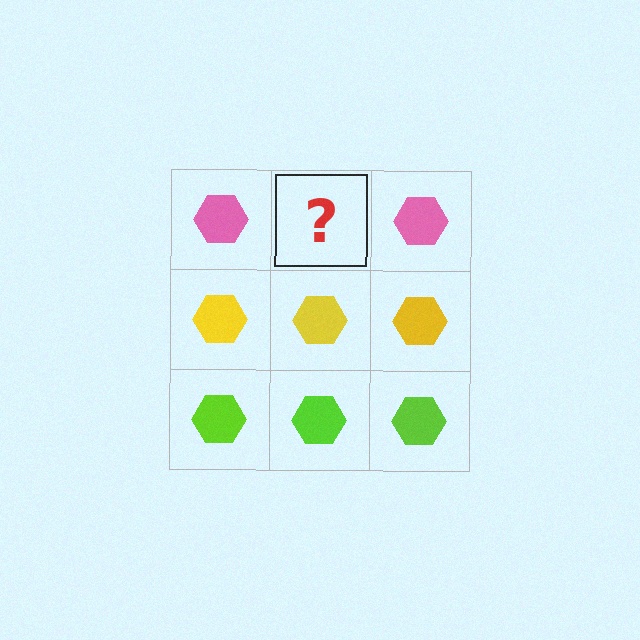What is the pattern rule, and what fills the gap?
The rule is that each row has a consistent color. The gap should be filled with a pink hexagon.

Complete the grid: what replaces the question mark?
The question mark should be replaced with a pink hexagon.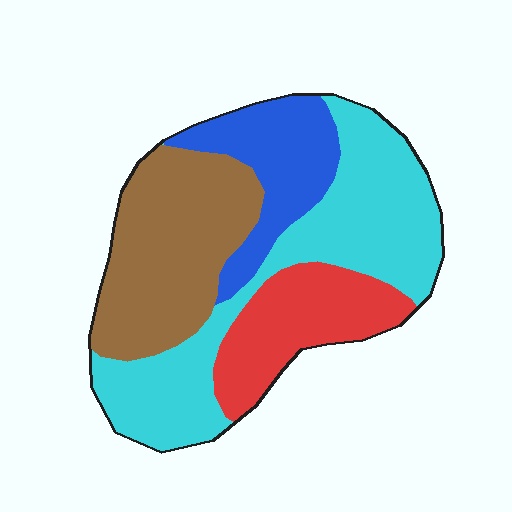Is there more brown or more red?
Brown.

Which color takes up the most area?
Cyan, at roughly 35%.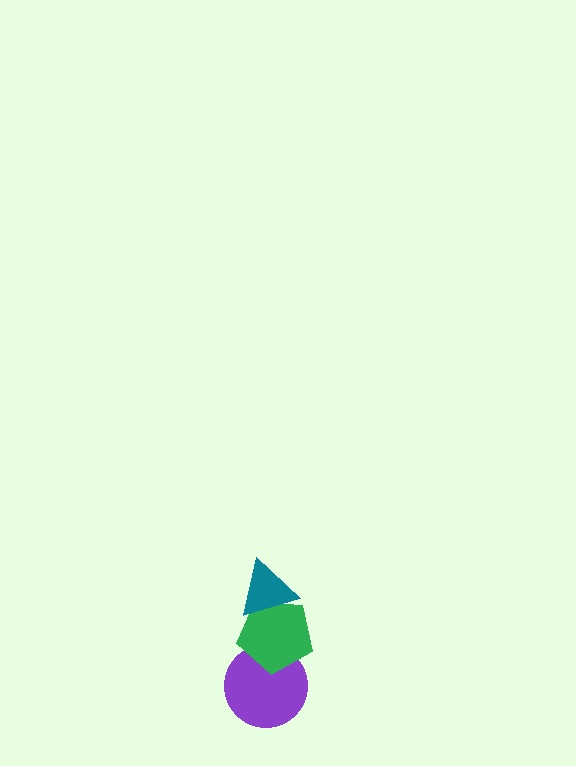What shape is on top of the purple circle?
The green pentagon is on top of the purple circle.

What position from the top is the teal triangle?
The teal triangle is 1st from the top.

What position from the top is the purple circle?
The purple circle is 3rd from the top.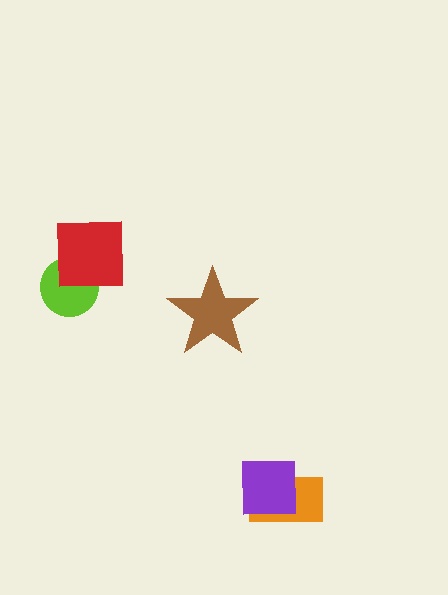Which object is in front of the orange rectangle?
The purple square is in front of the orange rectangle.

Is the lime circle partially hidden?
Yes, it is partially covered by another shape.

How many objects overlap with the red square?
1 object overlaps with the red square.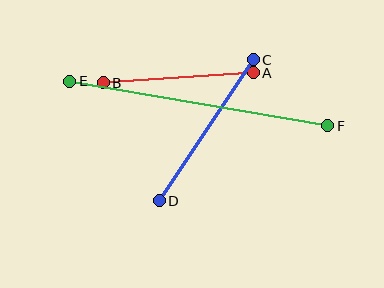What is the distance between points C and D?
The distance is approximately 169 pixels.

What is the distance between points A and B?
The distance is approximately 150 pixels.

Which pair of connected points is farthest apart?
Points E and F are farthest apart.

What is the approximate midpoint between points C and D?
The midpoint is at approximately (206, 130) pixels.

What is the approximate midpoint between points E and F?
The midpoint is at approximately (199, 103) pixels.